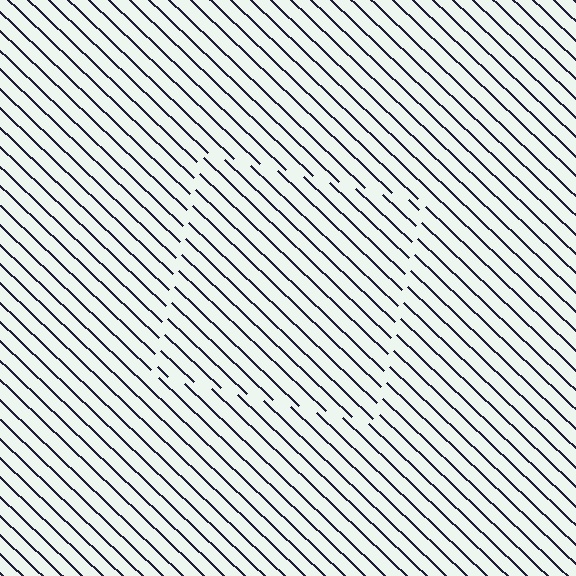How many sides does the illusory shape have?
4 sides — the line-ends trace a square.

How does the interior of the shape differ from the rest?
The interior of the shape contains the same grating, shifted by half a period — the contour is defined by the phase discontinuity where line-ends from the inner and outer gratings abut.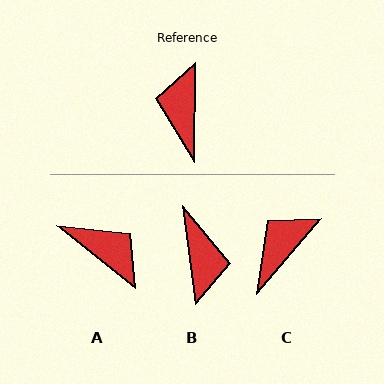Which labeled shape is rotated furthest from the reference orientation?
B, about 172 degrees away.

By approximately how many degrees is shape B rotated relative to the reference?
Approximately 172 degrees clockwise.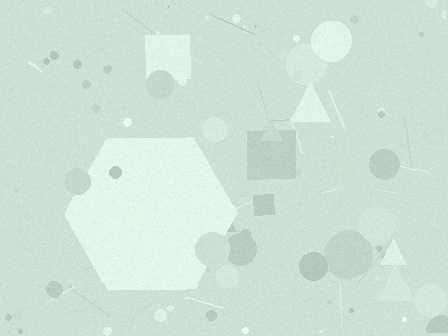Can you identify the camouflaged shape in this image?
The camouflaged shape is a hexagon.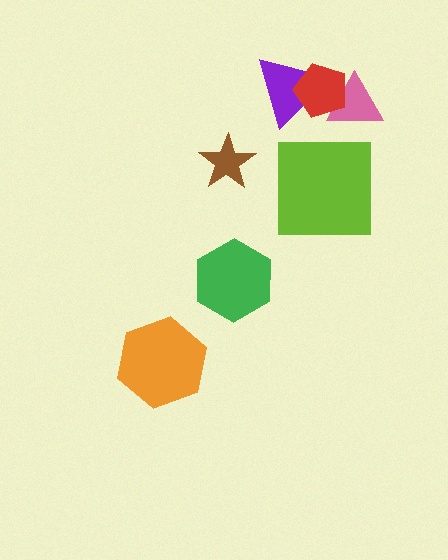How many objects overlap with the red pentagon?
2 objects overlap with the red pentagon.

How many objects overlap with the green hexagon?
0 objects overlap with the green hexagon.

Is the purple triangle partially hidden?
Yes, it is partially covered by another shape.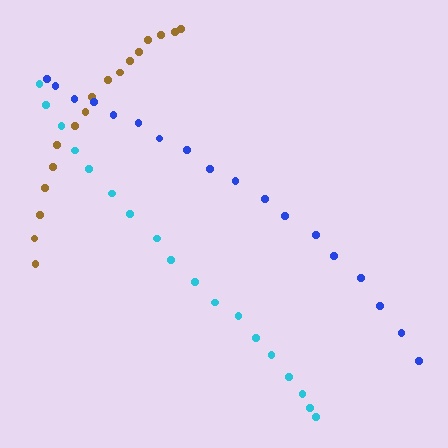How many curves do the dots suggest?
There are 3 distinct paths.